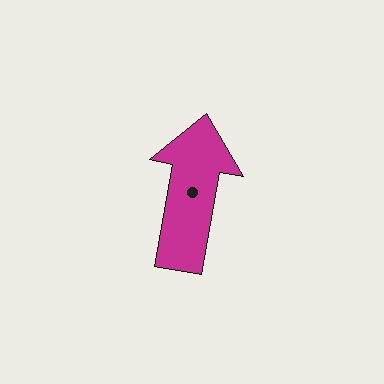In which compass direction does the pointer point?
North.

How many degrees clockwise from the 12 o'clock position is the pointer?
Approximately 10 degrees.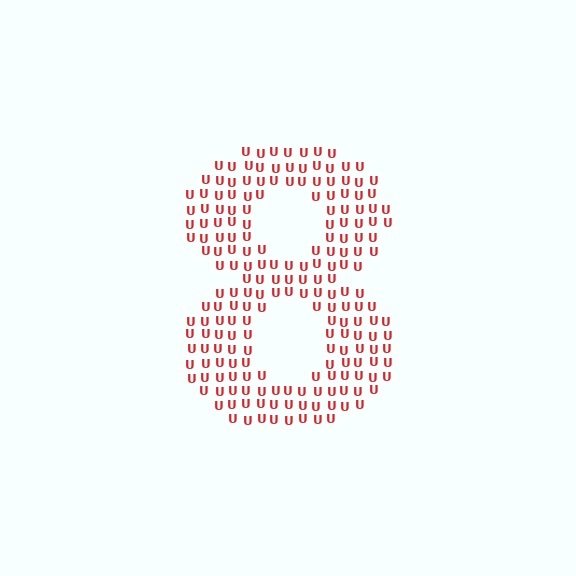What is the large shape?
The large shape is the digit 8.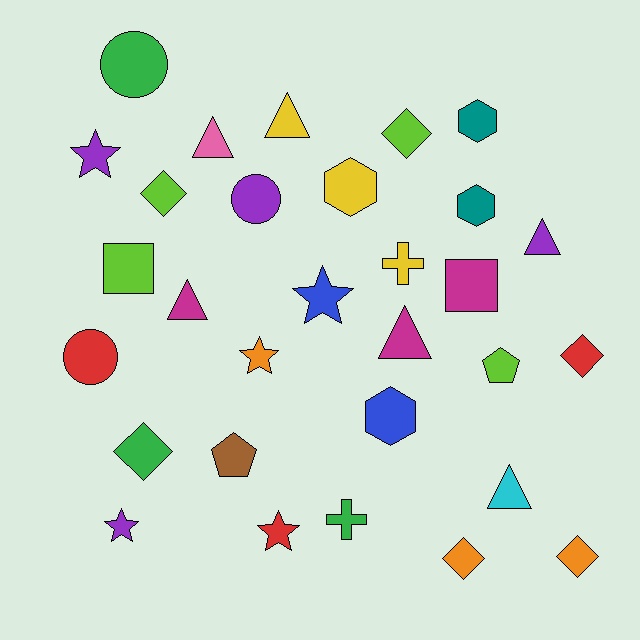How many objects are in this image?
There are 30 objects.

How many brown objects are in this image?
There is 1 brown object.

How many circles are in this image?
There are 3 circles.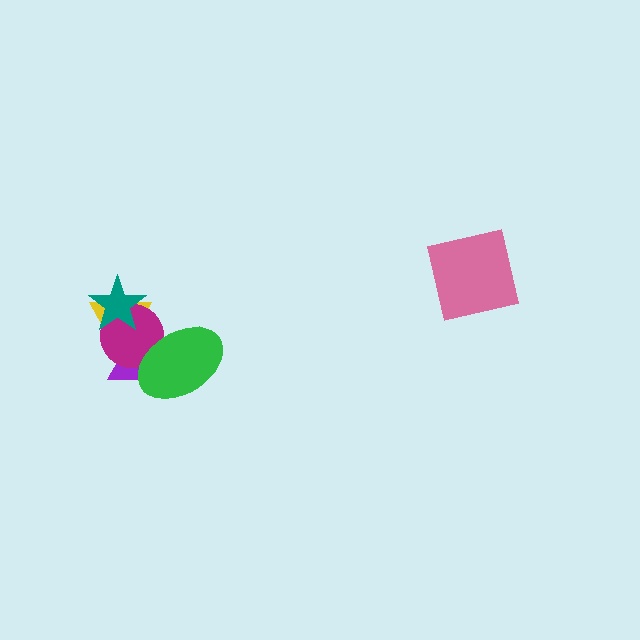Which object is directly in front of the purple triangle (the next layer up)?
The magenta circle is directly in front of the purple triangle.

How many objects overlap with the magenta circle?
4 objects overlap with the magenta circle.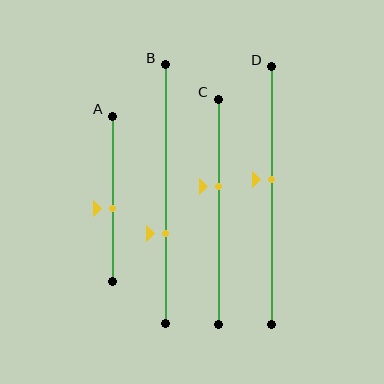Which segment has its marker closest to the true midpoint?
Segment D has its marker closest to the true midpoint.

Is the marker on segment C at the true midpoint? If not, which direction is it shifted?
No, the marker on segment C is shifted upward by about 11% of the segment length.